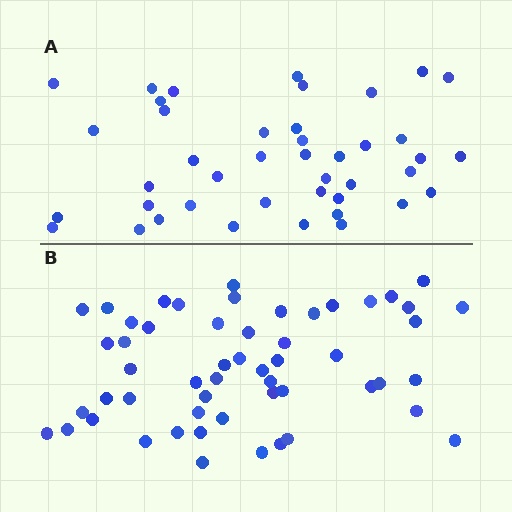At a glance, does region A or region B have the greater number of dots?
Region B (the bottom region) has more dots.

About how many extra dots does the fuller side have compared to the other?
Region B has roughly 12 or so more dots than region A.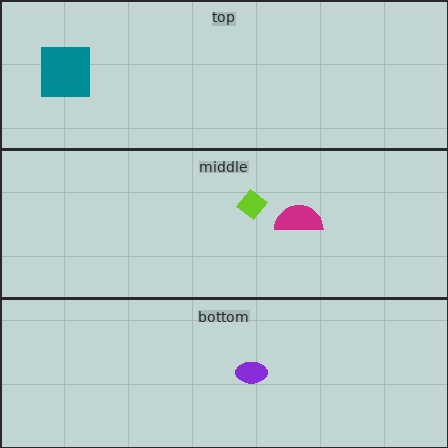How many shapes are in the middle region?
2.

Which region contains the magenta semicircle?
The middle region.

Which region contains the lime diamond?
The middle region.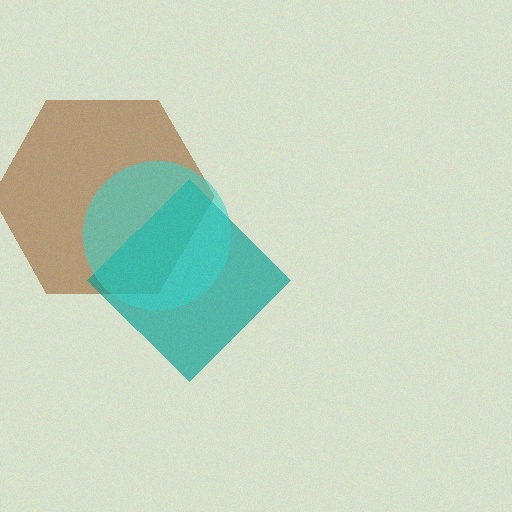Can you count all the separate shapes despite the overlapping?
Yes, there are 3 separate shapes.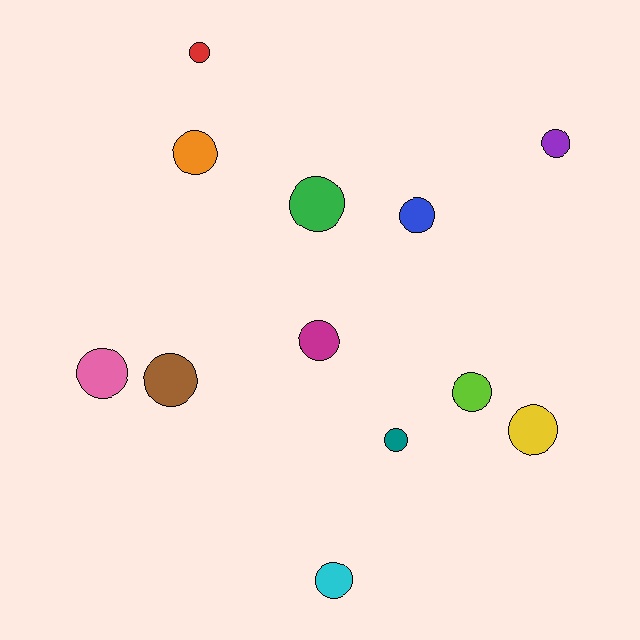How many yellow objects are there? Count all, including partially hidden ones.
There is 1 yellow object.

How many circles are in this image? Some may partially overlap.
There are 12 circles.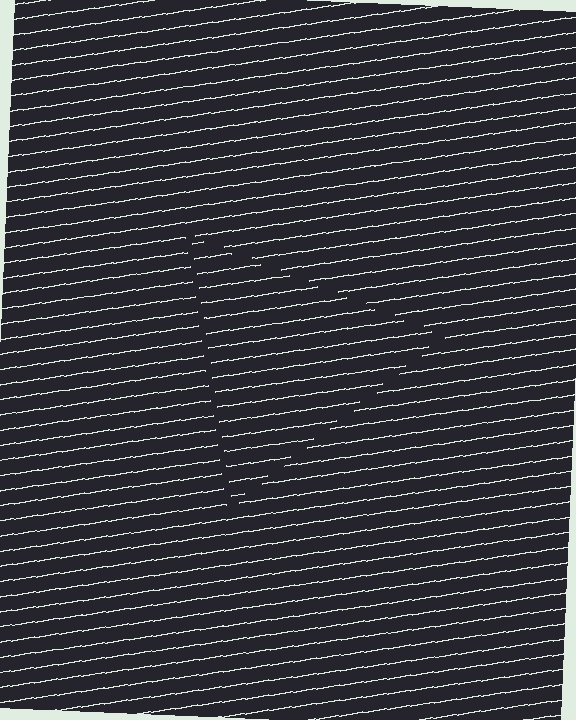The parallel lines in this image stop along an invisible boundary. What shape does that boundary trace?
An illusory triangle. The interior of the shape contains the same grating, shifted by half a period — the contour is defined by the phase discontinuity where line-ends from the inner and outer gratings abut.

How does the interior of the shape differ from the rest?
The interior of the shape contains the same grating, shifted by half a period — the contour is defined by the phase discontinuity where line-ends from the inner and outer gratings abut.